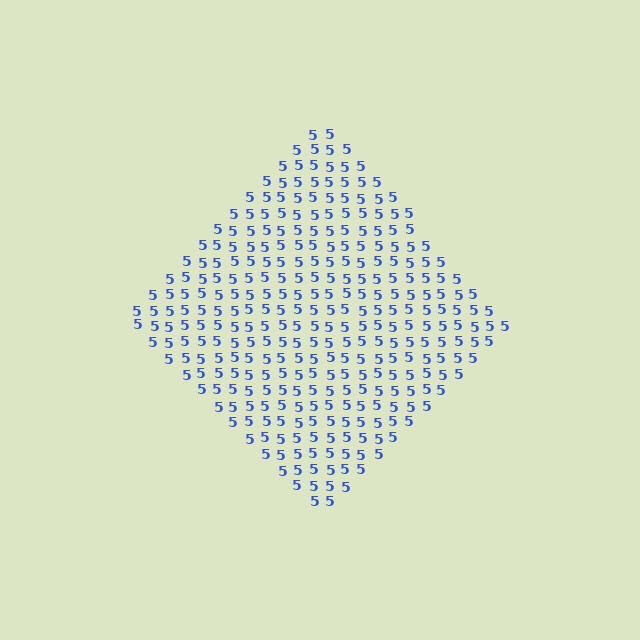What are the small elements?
The small elements are digit 5's.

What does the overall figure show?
The overall figure shows a diamond.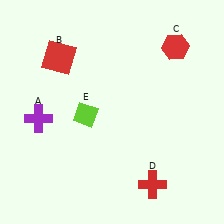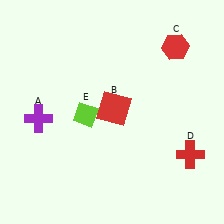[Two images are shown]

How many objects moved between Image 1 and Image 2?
2 objects moved between the two images.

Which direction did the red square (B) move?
The red square (B) moved right.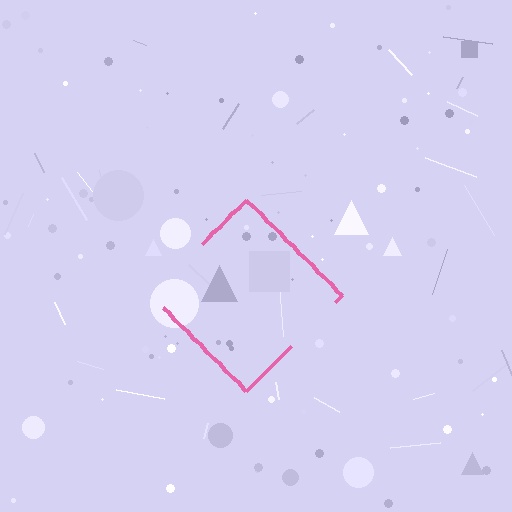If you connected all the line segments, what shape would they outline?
They would outline a diamond.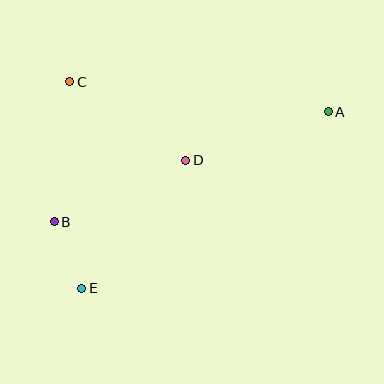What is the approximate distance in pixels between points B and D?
The distance between B and D is approximately 145 pixels.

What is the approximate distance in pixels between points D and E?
The distance between D and E is approximately 165 pixels.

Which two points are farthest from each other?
Points A and E are farthest from each other.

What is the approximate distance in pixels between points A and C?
The distance between A and C is approximately 260 pixels.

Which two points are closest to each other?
Points B and E are closest to each other.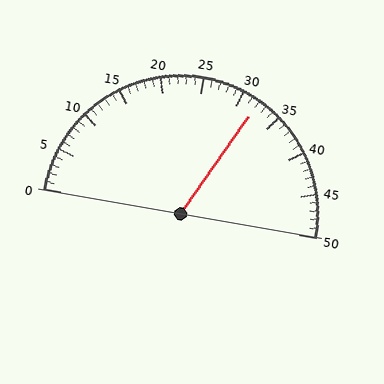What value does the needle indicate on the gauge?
The needle indicates approximately 32.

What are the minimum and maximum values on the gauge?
The gauge ranges from 0 to 50.